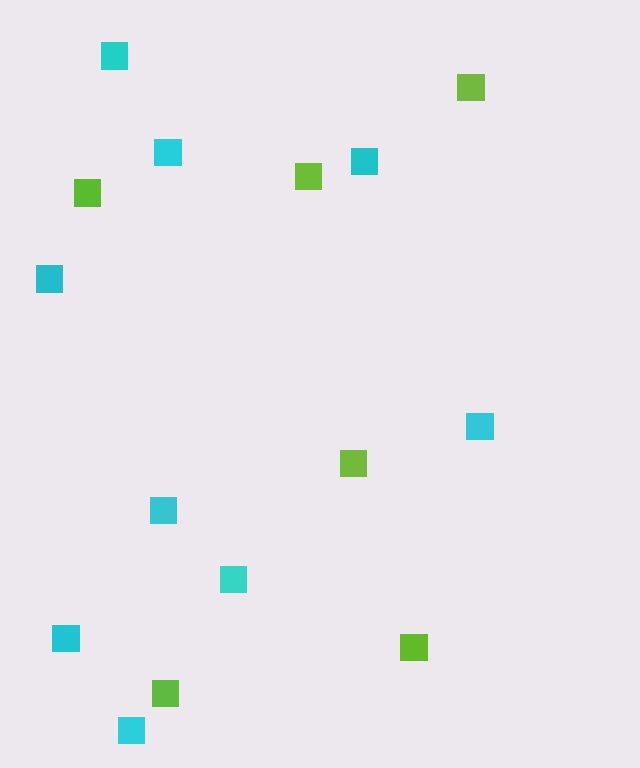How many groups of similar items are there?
There are 2 groups: one group of cyan squares (9) and one group of lime squares (6).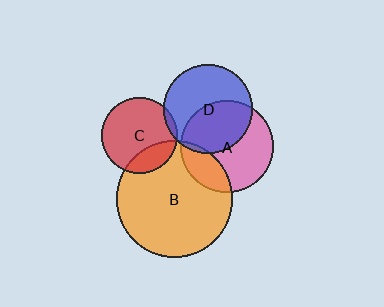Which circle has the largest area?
Circle B (orange).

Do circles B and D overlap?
Yes.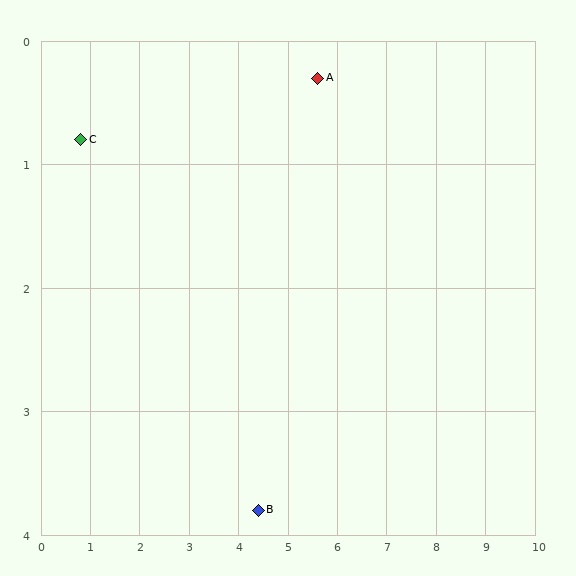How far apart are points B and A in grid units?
Points B and A are about 3.7 grid units apart.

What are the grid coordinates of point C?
Point C is at approximately (0.8, 0.8).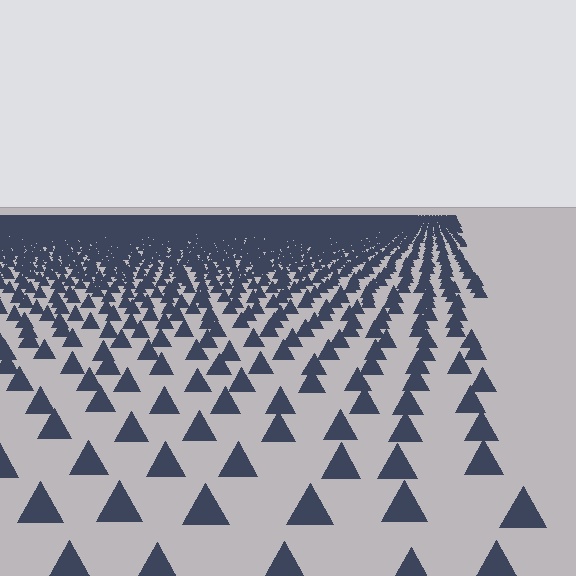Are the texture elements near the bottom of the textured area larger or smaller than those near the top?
Larger. Near the bottom, elements are closer to the viewer and appear at a bigger on-screen size.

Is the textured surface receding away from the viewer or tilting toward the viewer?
The surface is receding away from the viewer. Texture elements get smaller and denser toward the top.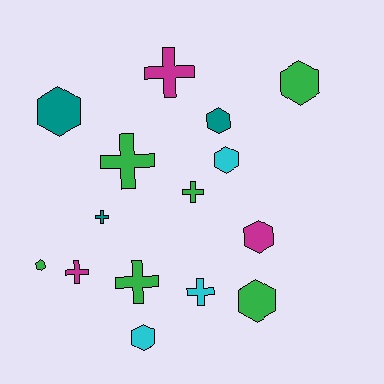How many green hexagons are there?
There are 3 green hexagons.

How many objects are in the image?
There are 15 objects.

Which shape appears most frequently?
Hexagon, with 8 objects.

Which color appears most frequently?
Green, with 6 objects.